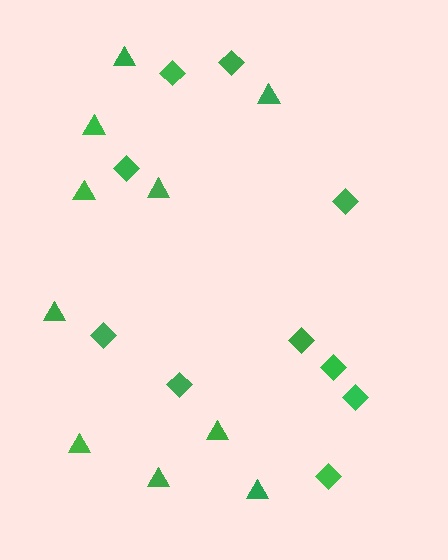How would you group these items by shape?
There are 2 groups: one group of triangles (10) and one group of diamonds (10).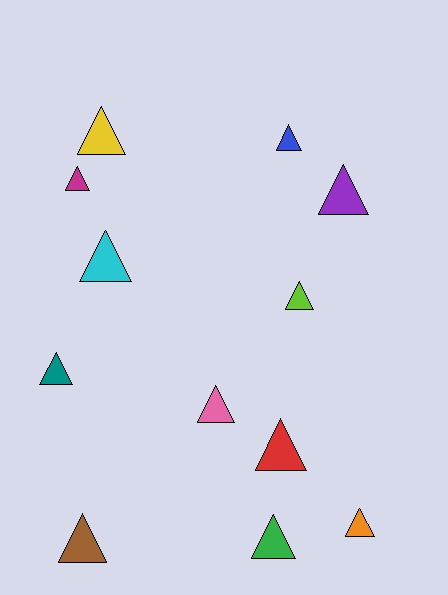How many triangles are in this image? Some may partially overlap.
There are 12 triangles.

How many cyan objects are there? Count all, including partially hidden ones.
There is 1 cyan object.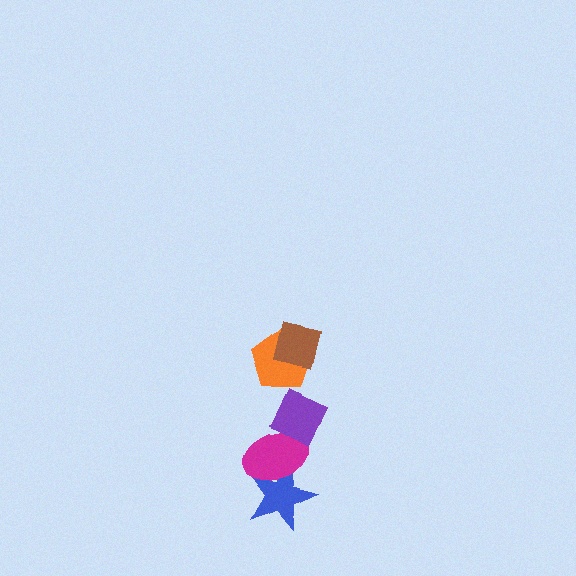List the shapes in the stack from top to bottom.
From top to bottom: the brown square, the orange pentagon, the purple diamond, the magenta ellipse, the blue star.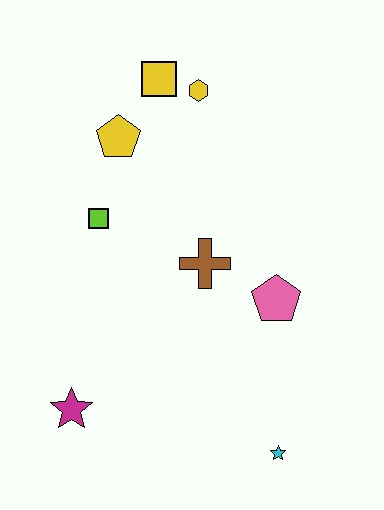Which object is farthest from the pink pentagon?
The yellow square is farthest from the pink pentagon.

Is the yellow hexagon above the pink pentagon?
Yes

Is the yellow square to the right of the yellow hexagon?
No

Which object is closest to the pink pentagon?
The brown cross is closest to the pink pentagon.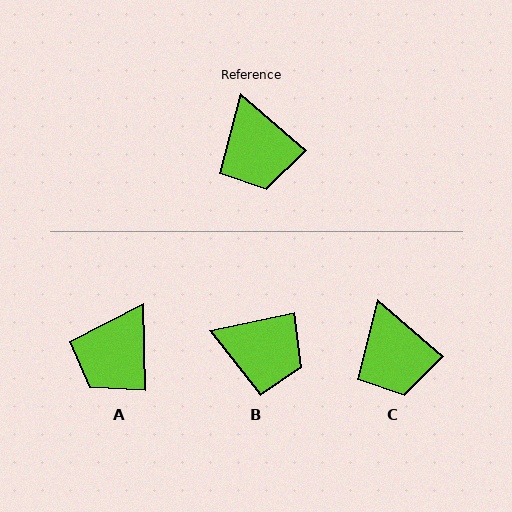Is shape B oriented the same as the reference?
No, it is off by about 53 degrees.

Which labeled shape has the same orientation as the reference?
C.